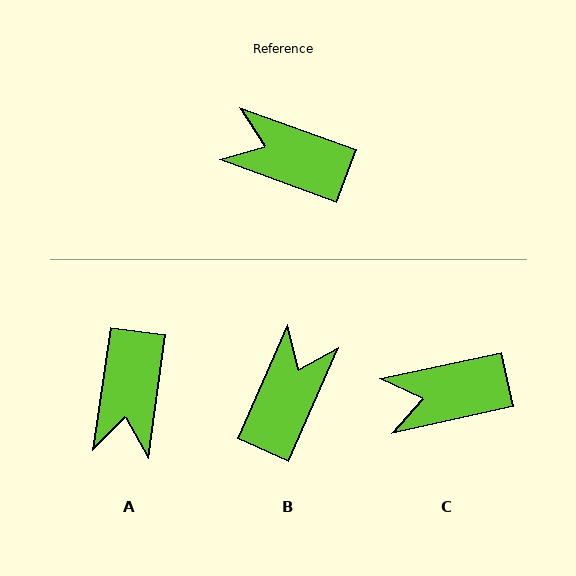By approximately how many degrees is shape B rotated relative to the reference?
Approximately 94 degrees clockwise.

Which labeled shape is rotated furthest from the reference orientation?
A, about 102 degrees away.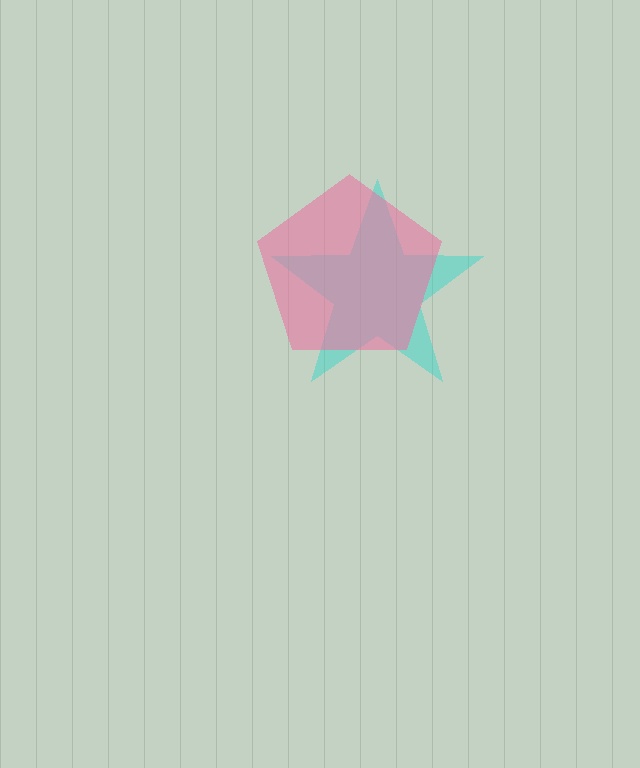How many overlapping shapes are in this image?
There are 2 overlapping shapes in the image.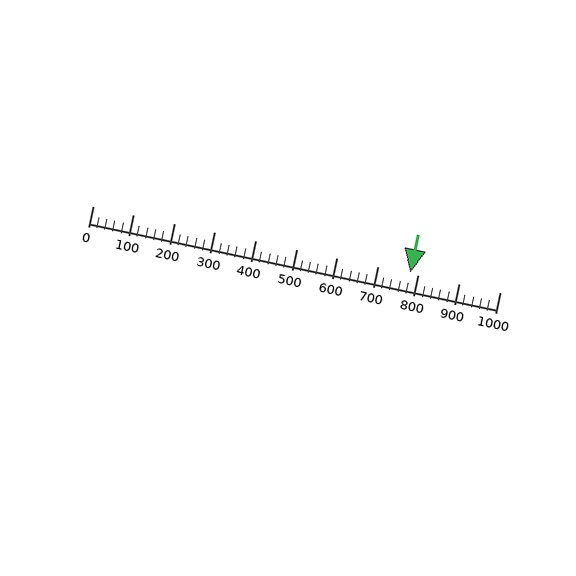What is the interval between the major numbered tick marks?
The major tick marks are spaced 100 units apart.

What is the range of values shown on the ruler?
The ruler shows values from 0 to 1000.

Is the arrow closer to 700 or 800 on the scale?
The arrow is closer to 800.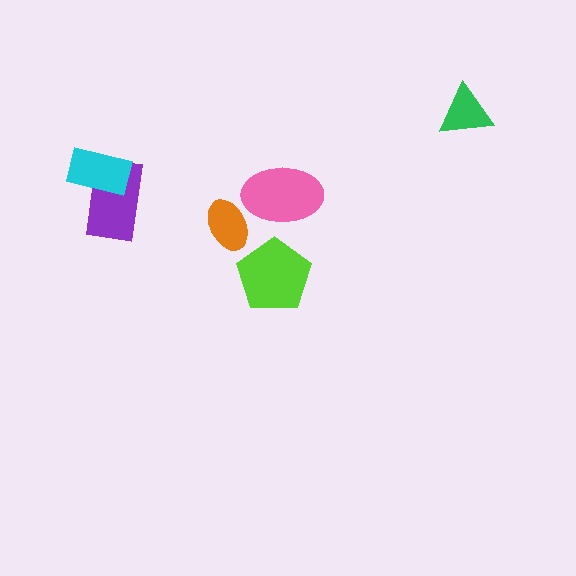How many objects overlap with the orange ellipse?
0 objects overlap with the orange ellipse.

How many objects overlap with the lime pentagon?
0 objects overlap with the lime pentagon.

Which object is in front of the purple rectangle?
The cyan rectangle is in front of the purple rectangle.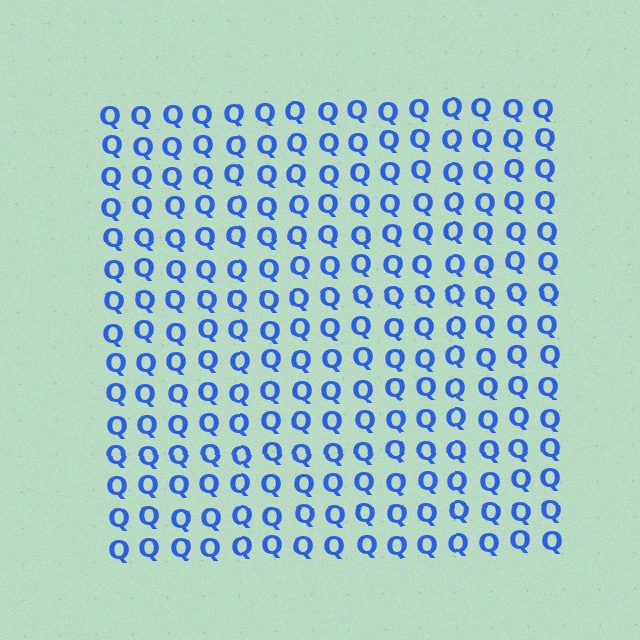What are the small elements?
The small elements are letter Q's.